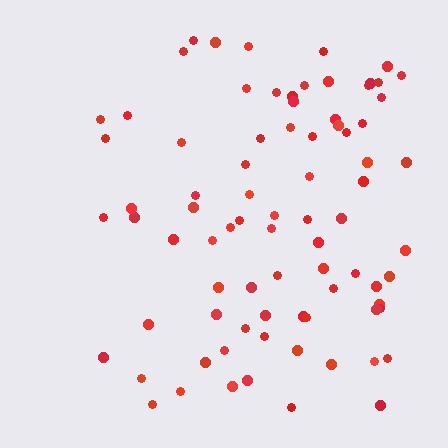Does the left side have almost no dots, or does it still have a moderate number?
Still a moderate number, just noticeably fewer than the right.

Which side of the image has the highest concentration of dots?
The right.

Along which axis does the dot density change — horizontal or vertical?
Horizontal.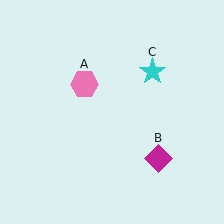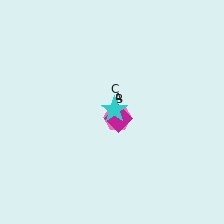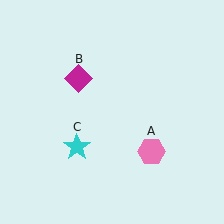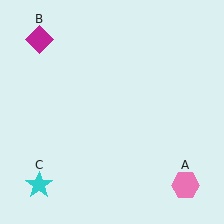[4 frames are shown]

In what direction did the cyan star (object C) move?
The cyan star (object C) moved down and to the left.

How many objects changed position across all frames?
3 objects changed position: pink hexagon (object A), magenta diamond (object B), cyan star (object C).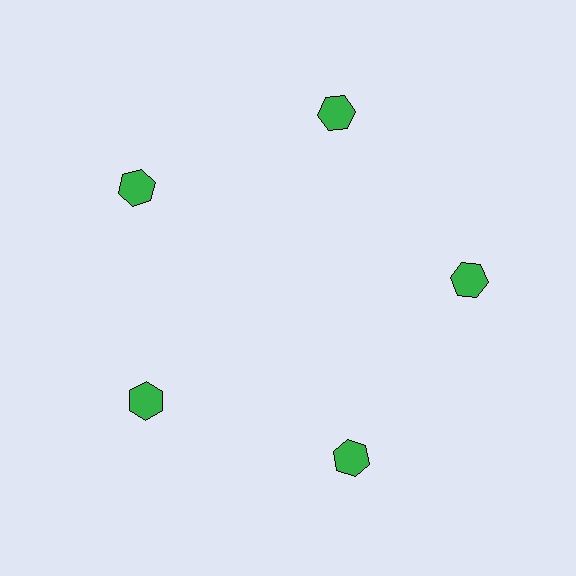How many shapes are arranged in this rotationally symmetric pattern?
There are 5 shapes, arranged in 5 groups of 1.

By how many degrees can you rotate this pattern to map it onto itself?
The pattern maps onto itself every 72 degrees of rotation.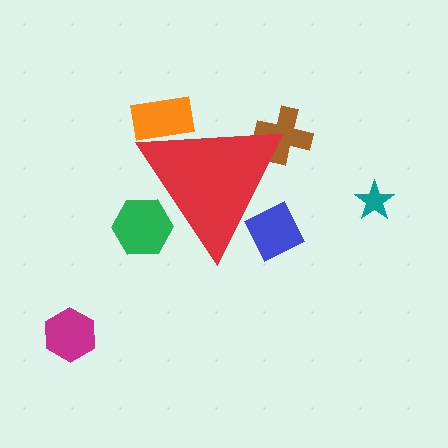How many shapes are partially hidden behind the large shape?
4 shapes are partially hidden.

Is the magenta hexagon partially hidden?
No, the magenta hexagon is fully visible.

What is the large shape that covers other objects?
A red triangle.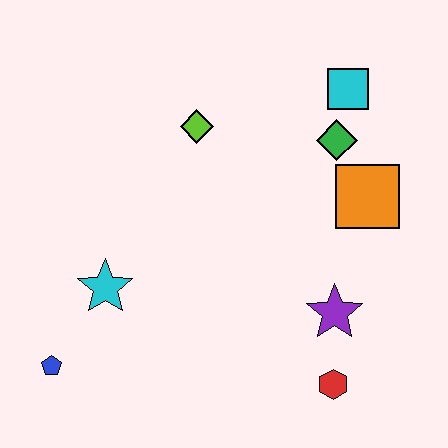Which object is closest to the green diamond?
The cyan square is closest to the green diamond.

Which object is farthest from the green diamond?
The blue pentagon is farthest from the green diamond.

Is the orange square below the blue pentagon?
No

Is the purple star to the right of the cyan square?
No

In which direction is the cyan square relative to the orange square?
The cyan square is above the orange square.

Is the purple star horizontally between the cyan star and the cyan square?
Yes